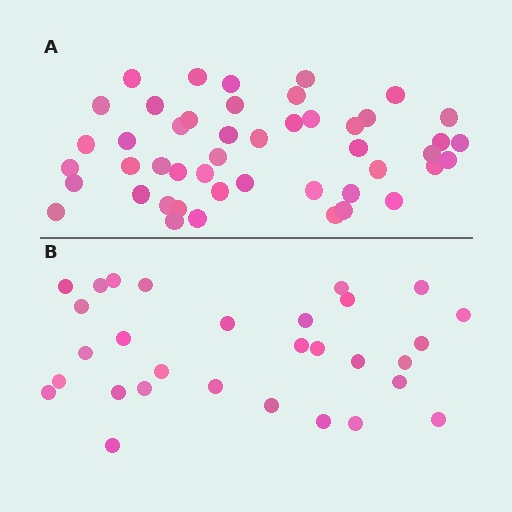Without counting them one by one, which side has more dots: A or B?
Region A (the top region) has more dots.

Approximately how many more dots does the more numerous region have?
Region A has approximately 15 more dots than region B.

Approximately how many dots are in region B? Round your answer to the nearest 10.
About 30 dots.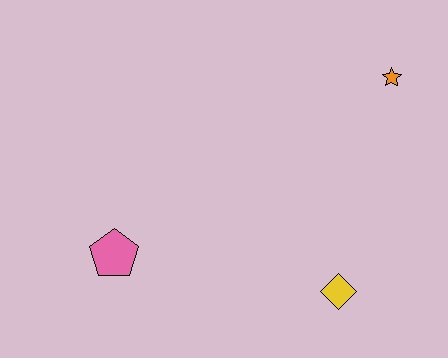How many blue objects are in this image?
There are no blue objects.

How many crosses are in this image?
There are no crosses.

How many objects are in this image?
There are 3 objects.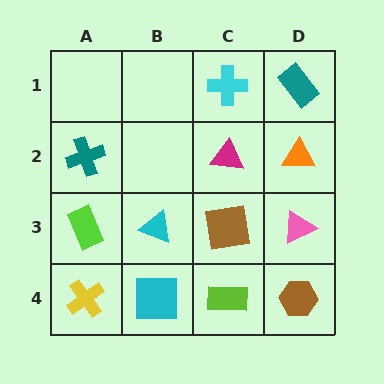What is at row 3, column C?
A brown square.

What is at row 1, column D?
A teal rectangle.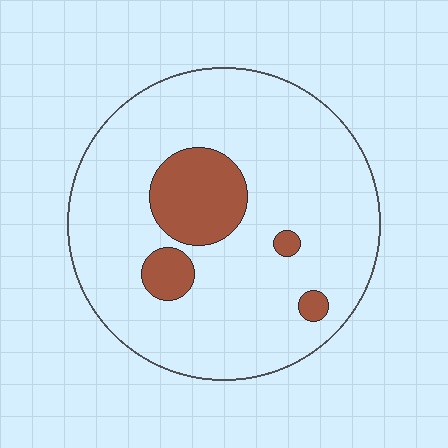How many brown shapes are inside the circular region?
4.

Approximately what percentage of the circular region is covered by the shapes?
Approximately 15%.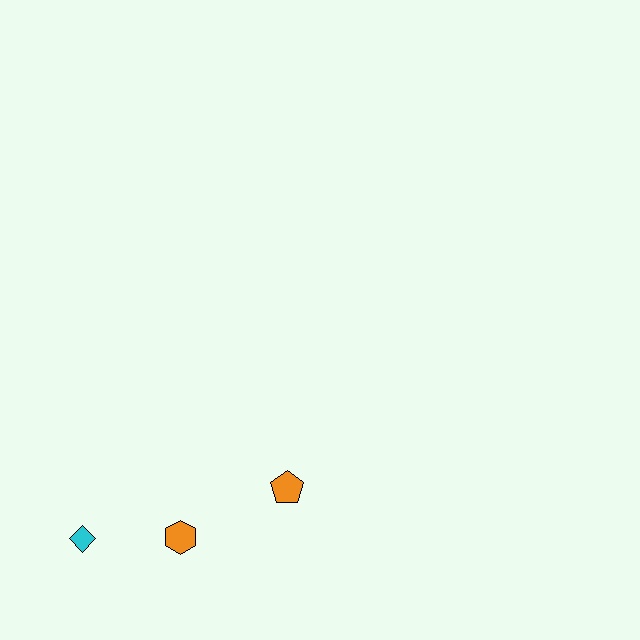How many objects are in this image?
There are 3 objects.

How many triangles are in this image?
There are no triangles.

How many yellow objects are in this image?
There are no yellow objects.